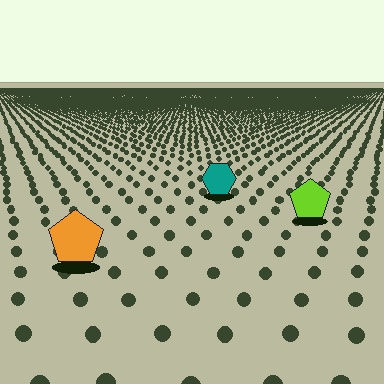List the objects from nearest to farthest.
From nearest to farthest: the orange pentagon, the lime pentagon, the teal hexagon.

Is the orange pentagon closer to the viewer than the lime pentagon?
Yes. The orange pentagon is closer — you can tell from the texture gradient: the ground texture is coarser near it.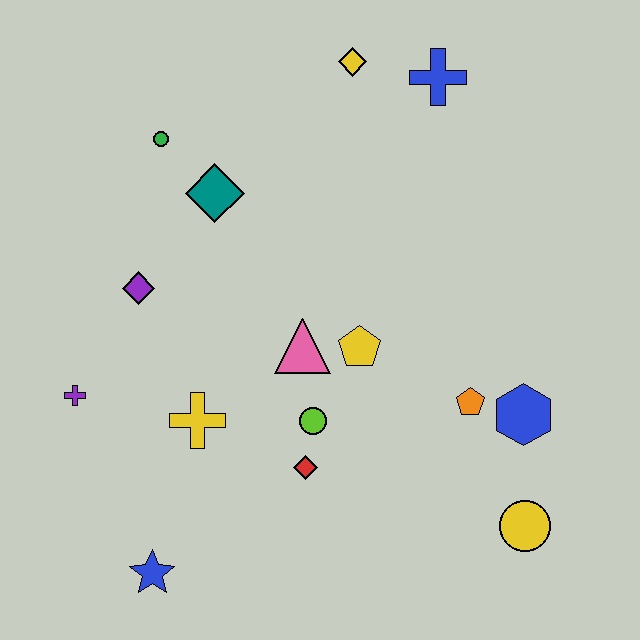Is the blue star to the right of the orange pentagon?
No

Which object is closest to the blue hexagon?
The orange pentagon is closest to the blue hexagon.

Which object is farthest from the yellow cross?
The blue cross is farthest from the yellow cross.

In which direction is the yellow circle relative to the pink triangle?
The yellow circle is to the right of the pink triangle.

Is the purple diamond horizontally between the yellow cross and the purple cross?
Yes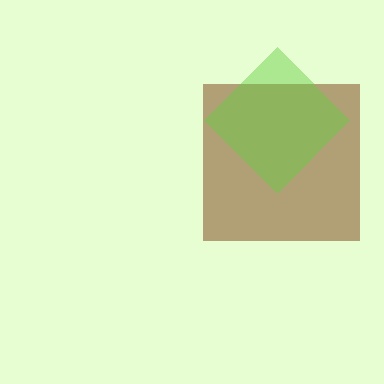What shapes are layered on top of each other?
The layered shapes are: a brown square, a lime diamond.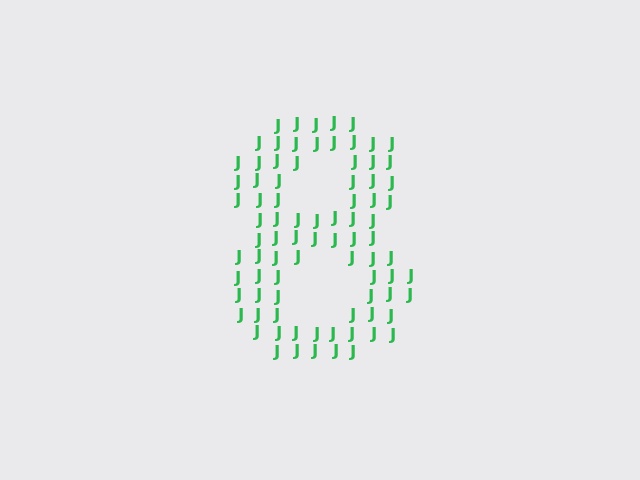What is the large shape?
The large shape is the digit 8.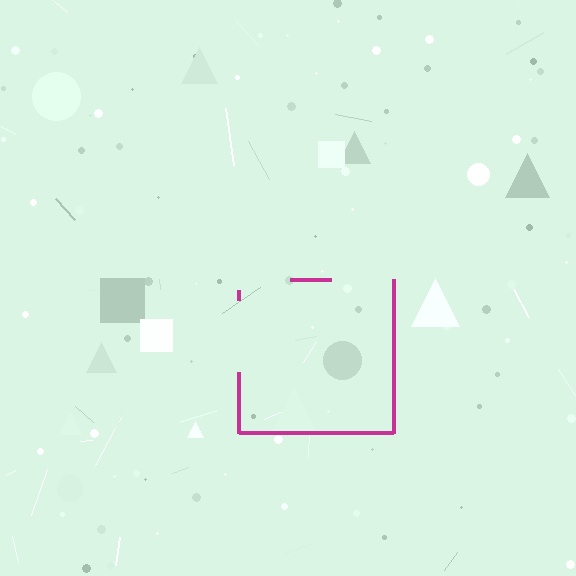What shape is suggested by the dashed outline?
The dashed outline suggests a square.